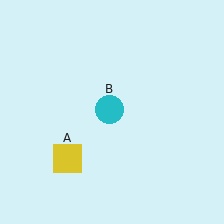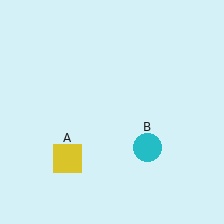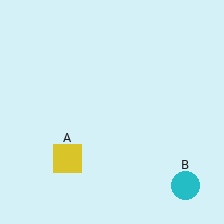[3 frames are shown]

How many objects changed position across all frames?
1 object changed position: cyan circle (object B).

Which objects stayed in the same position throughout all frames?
Yellow square (object A) remained stationary.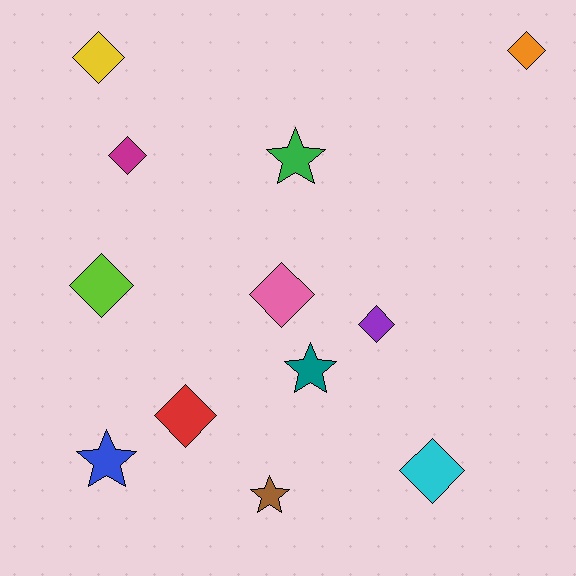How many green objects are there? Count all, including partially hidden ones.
There is 1 green object.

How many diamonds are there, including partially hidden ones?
There are 8 diamonds.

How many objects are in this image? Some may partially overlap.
There are 12 objects.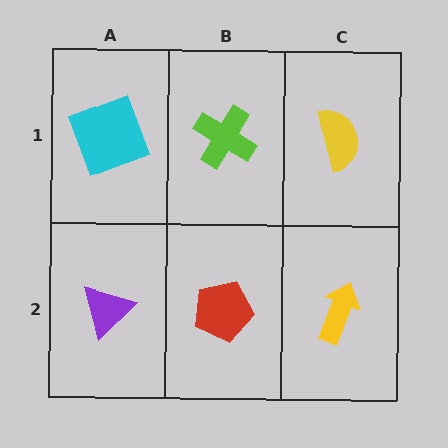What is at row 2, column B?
A red pentagon.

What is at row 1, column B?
A lime cross.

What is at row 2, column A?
A purple triangle.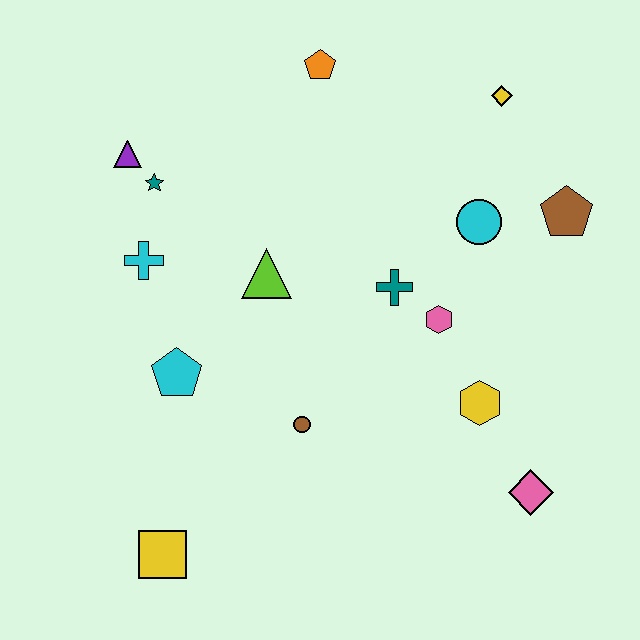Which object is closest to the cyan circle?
The brown pentagon is closest to the cyan circle.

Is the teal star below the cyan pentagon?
No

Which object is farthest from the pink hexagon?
The yellow square is farthest from the pink hexagon.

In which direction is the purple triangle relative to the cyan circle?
The purple triangle is to the left of the cyan circle.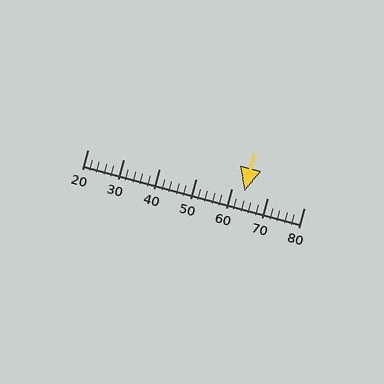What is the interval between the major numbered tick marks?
The major tick marks are spaced 10 units apart.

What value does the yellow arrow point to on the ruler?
The yellow arrow points to approximately 63.